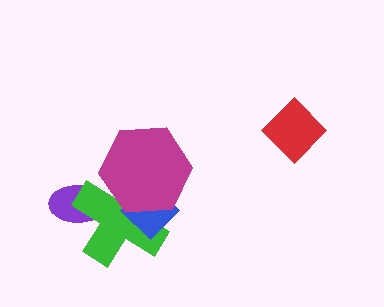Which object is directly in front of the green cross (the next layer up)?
The blue diamond is directly in front of the green cross.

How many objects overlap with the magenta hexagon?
2 objects overlap with the magenta hexagon.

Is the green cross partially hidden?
Yes, it is partially covered by another shape.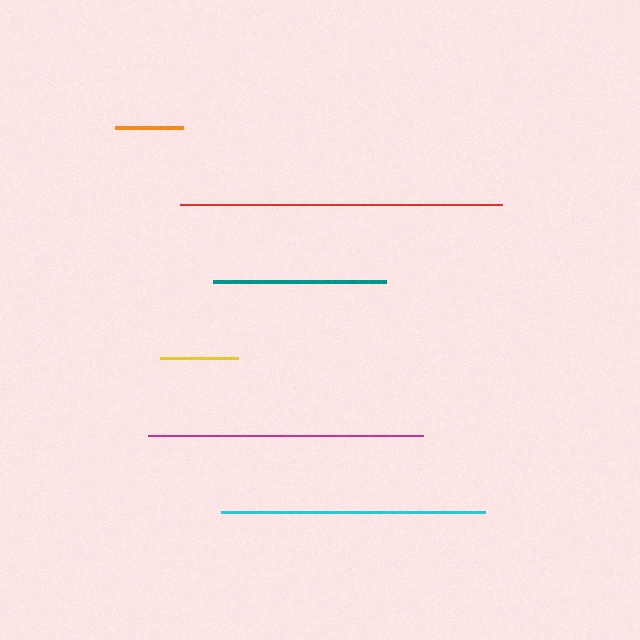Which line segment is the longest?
The red line is the longest at approximately 322 pixels.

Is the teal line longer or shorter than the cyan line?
The cyan line is longer than the teal line.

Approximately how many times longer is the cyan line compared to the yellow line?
The cyan line is approximately 3.4 times the length of the yellow line.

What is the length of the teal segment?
The teal segment is approximately 173 pixels long.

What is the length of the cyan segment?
The cyan segment is approximately 263 pixels long.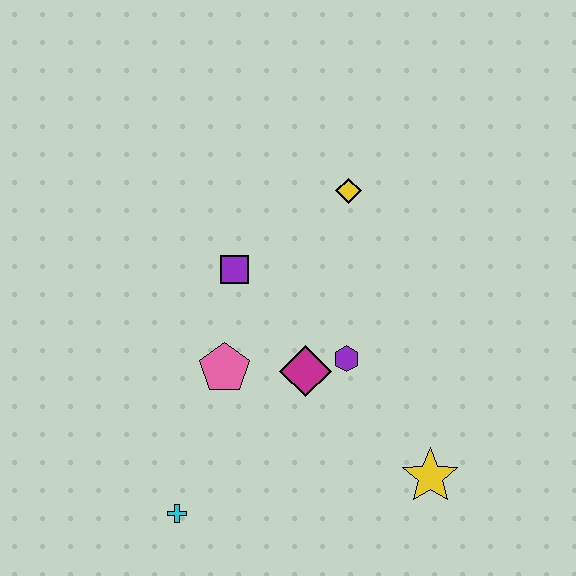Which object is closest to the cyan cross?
The pink pentagon is closest to the cyan cross.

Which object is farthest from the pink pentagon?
The yellow star is farthest from the pink pentagon.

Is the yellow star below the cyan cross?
No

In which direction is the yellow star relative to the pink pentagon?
The yellow star is to the right of the pink pentagon.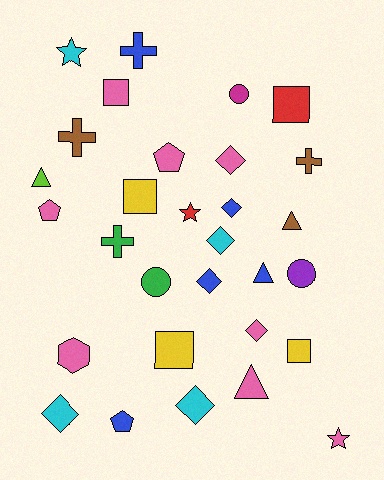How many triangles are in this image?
There are 4 triangles.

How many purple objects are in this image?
There is 1 purple object.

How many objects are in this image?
There are 30 objects.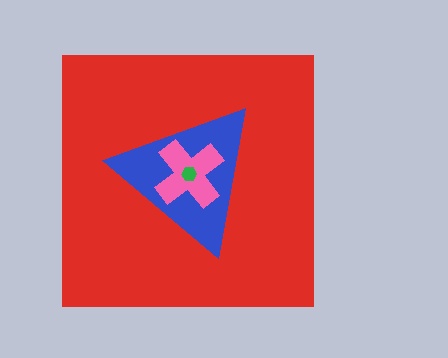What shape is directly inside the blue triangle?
The pink cross.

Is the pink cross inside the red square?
Yes.